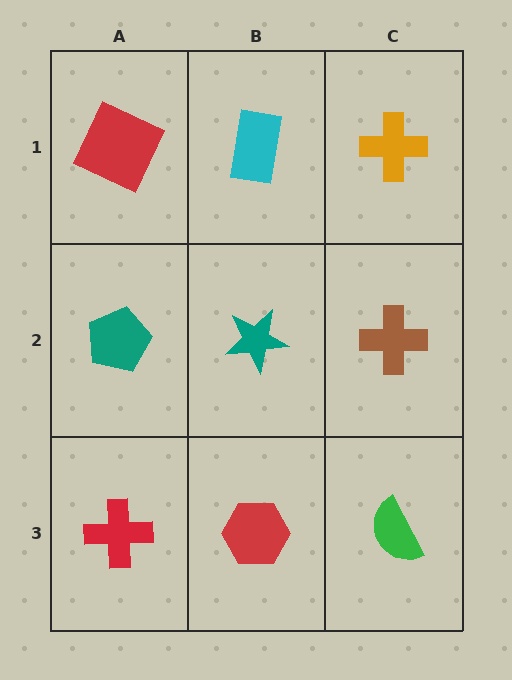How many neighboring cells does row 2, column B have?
4.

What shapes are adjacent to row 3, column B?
A teal star (row 2, column B), a red cross (row 3, column A), a green semicircle (row 3, column C).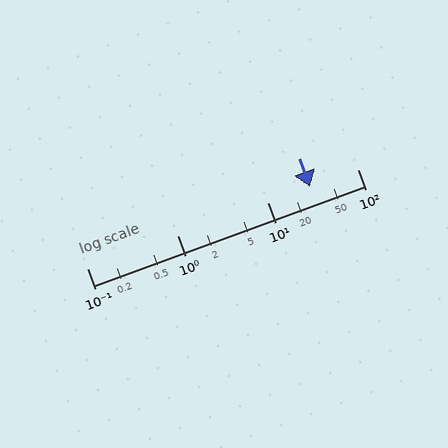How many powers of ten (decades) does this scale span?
The scale spans 3 decades, from 0.1 to 100.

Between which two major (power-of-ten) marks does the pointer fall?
The pointer is between 10 and 100.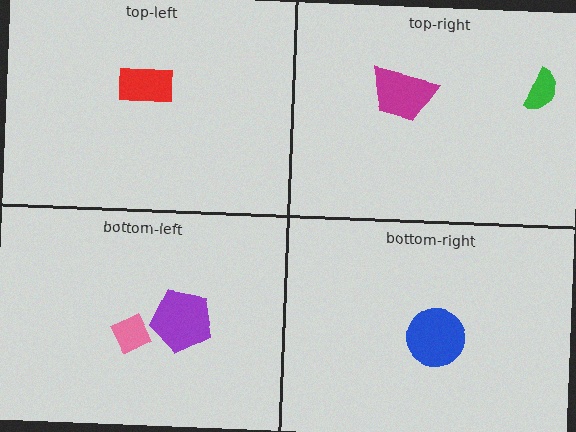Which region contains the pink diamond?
The bottom-left region.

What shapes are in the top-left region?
The red rectangle.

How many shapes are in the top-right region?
2.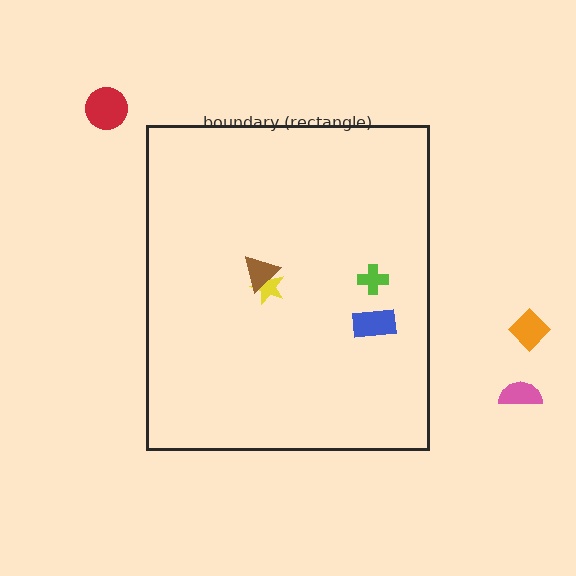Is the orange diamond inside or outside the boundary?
Outside.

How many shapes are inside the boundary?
4 inside, 3 outside.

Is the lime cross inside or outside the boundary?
Inside.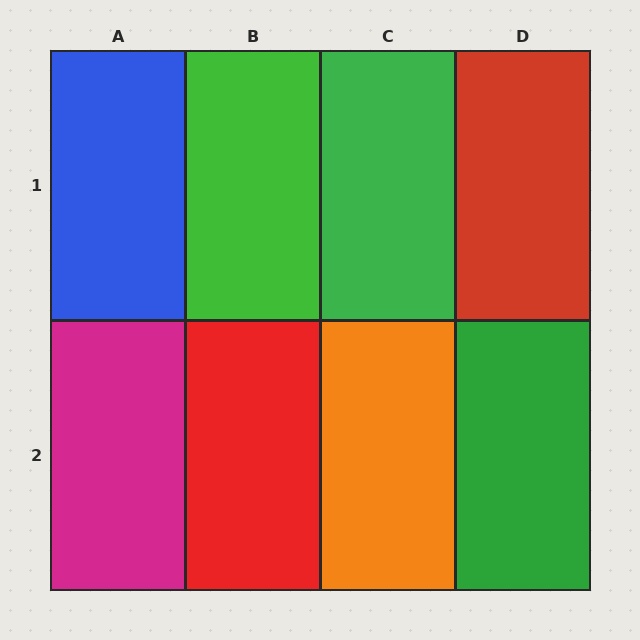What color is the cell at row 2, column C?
Orange.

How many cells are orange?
1 cell is orange.